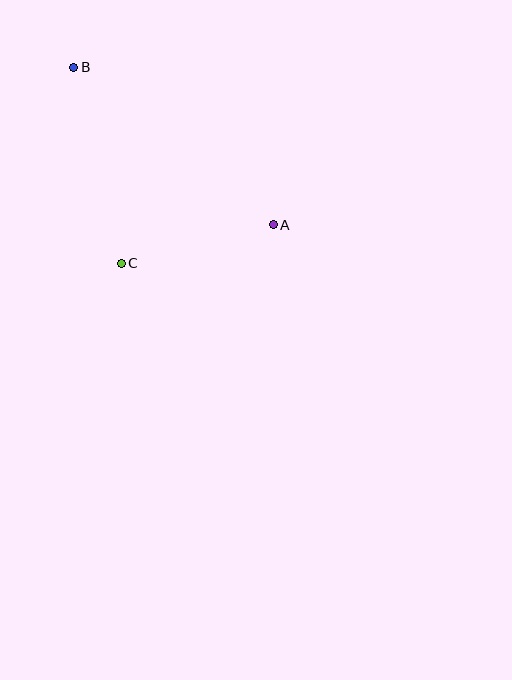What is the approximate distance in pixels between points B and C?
The distance between B and C is approximately 202 pixels.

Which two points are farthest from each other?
Points A and B are farthest from each other.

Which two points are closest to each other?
Points A and C are closest to each other.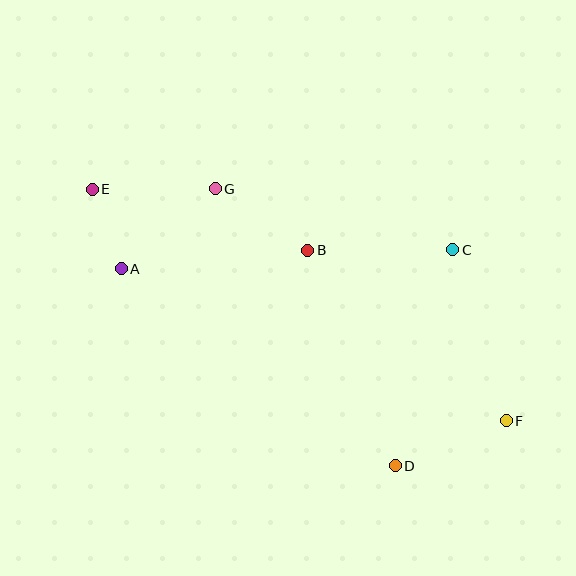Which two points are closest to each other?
Points A and E are closest to each other.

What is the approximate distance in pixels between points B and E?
The distance between B and E is approximately 224 pixels.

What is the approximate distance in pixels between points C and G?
The distance between C and G is approximately 245 pixels.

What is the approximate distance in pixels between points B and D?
The distance between B and D is approximately 233 pixels.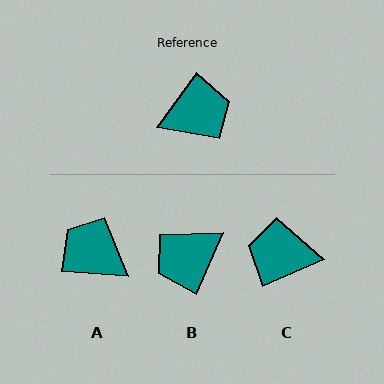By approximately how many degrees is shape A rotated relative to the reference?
Approximately 122 degrees counter-clockwise.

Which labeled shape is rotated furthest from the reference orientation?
B, about 167 degrees away.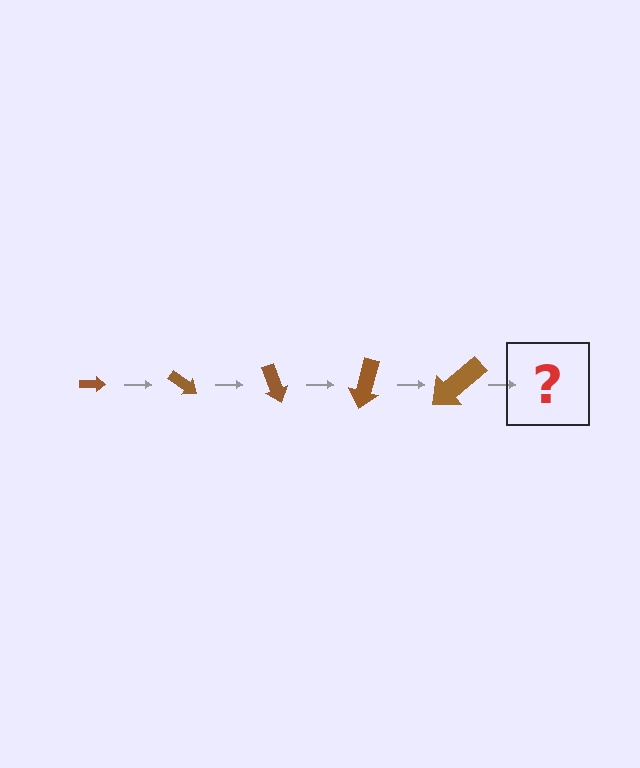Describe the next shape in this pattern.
It should be an arrow, larger than the previous one and rotated 175 degrees from the start.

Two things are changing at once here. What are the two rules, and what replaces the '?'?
The two rules are that the arrow grows larger each step and it rotates 35 degrees each step. The '?' should be an arrow, larger than the previous one and rotated 175 degrees from the start.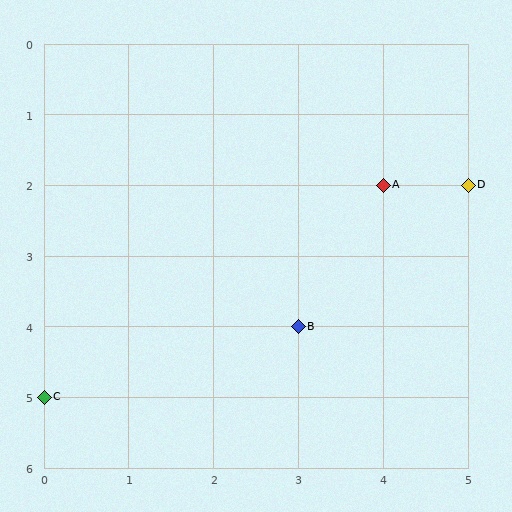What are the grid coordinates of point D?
Point D is at grid coordinates (5, 2).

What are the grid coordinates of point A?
Point A is at grid coordinates (4, 2).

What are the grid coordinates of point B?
Point B is at grid coordinates (3, 4).